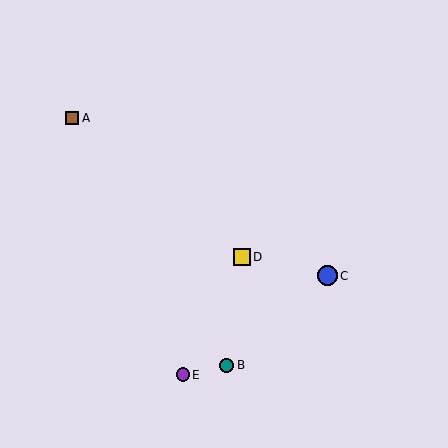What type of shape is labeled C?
Shape C is a blue circle.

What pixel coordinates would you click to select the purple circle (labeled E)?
Click at (183, 375) to select the purple circle E.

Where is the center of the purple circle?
The center of the purple circle is at (183, 375).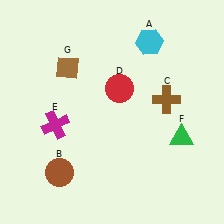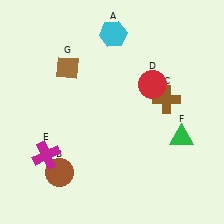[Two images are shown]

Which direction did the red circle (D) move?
The red circle (D) moved right.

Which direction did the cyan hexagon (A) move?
The cyan hexagon (A) moved left.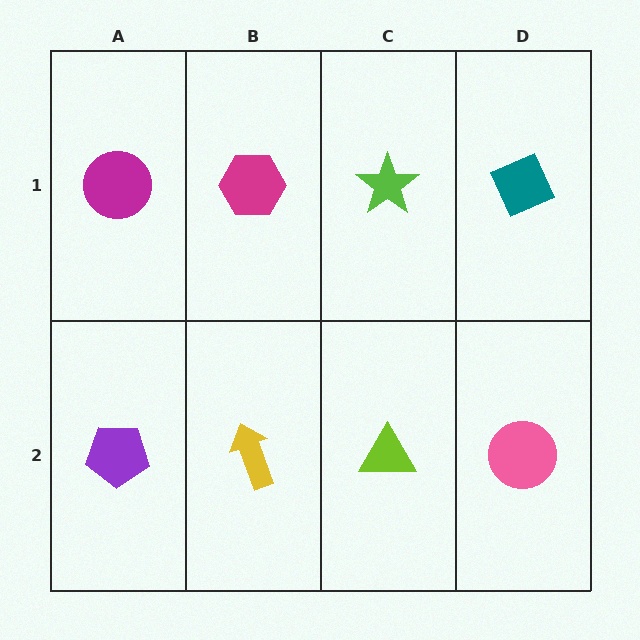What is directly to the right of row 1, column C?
A teal diamond.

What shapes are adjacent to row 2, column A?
A magenta circle (row 1, column A), a yellow arrow (row 2, column B).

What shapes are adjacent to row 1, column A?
A purple pentagon (row 2, column A), a magenta hexagon (row 1, column B).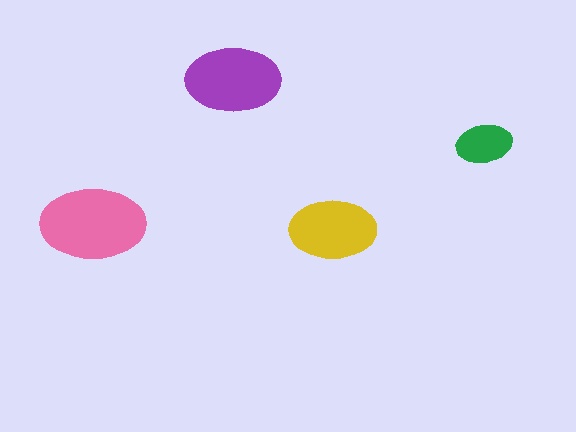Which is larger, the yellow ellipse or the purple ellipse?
The purple one.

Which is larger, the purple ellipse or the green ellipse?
The purple one.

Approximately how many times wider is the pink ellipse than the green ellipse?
About 2 times wider.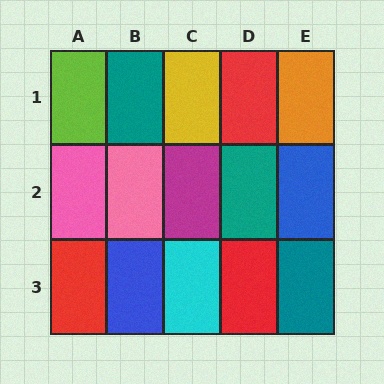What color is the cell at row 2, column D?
Teal.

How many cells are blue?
2 cells are blue.